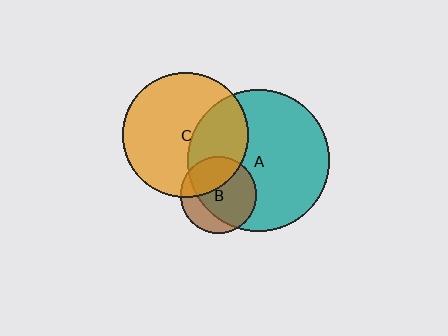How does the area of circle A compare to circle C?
Approximately 1.3 times.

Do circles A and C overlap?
Yes.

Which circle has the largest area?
Circle A (teal).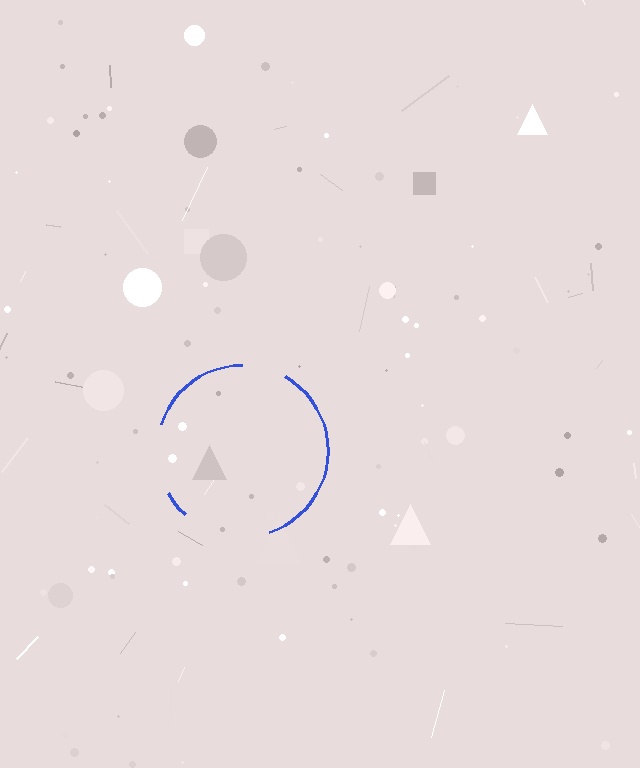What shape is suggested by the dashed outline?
The dashed outline suggests a circle.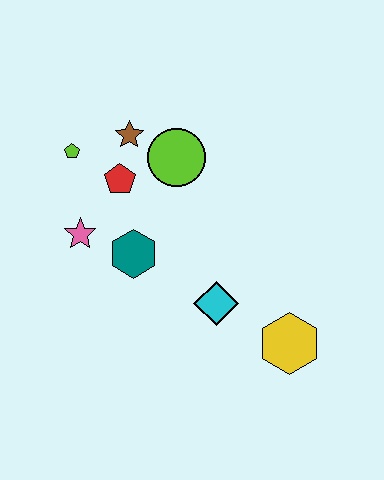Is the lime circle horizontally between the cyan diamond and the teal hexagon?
Yes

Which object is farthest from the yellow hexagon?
The lime pentagon is farthest from the yellow hexagon.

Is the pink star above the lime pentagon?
No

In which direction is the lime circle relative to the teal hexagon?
The lime circle is above the teal hexagon.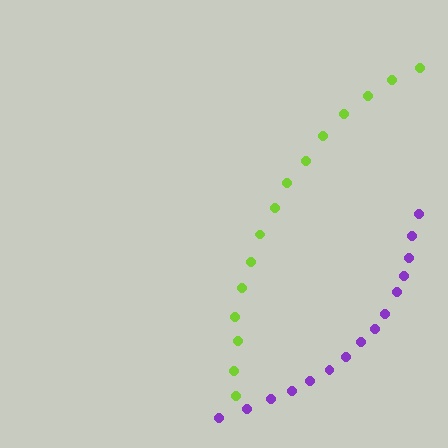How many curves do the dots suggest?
There are 2 distinct paths.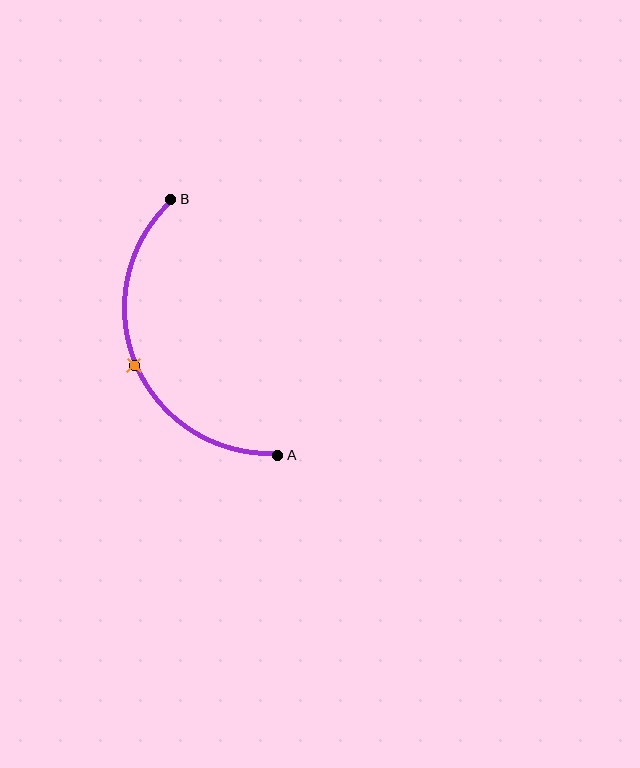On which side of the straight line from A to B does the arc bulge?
The arc bulges to the left of the straight line connecting A and B.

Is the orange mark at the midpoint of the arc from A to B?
Yes. The orange mark lies on the arc at equal arc-length from both A and B — it is the arc midpoint.